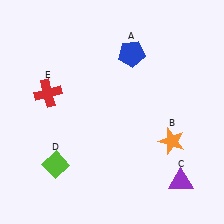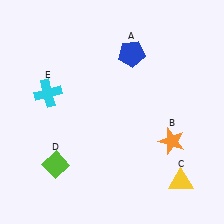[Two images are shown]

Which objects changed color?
C changed from purple to yellow. E changed from red to cyan.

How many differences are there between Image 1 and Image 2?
There are 2 differences between the two images.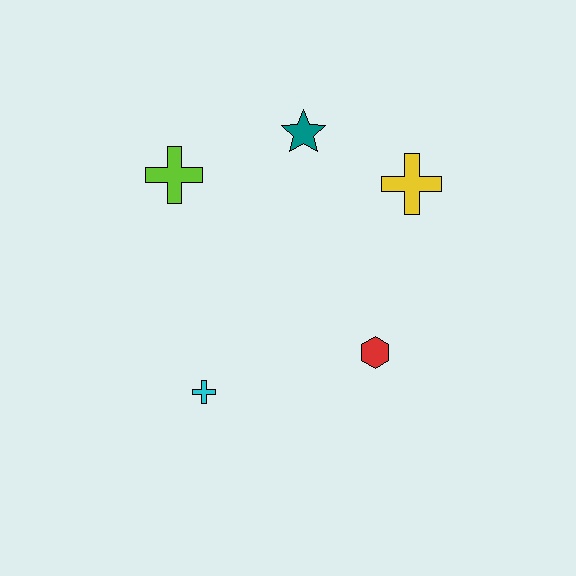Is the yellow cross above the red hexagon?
Yes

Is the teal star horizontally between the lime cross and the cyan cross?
No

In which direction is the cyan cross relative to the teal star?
The cyan cross is below the teal star.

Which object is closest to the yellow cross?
The teal star is closest to the yellow cross.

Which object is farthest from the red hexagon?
The lime cross is farthest from the red hexagon.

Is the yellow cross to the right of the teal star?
Yes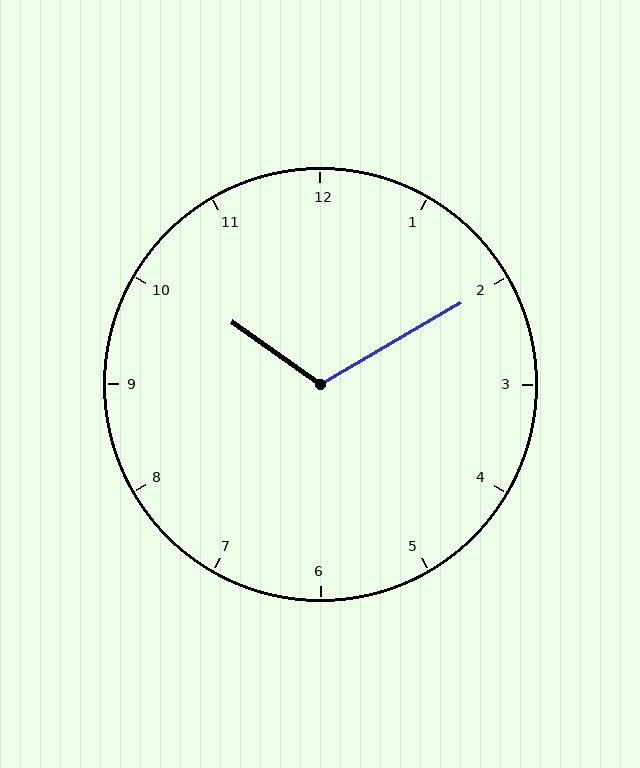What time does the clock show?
10:10.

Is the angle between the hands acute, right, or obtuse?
It is obtuse.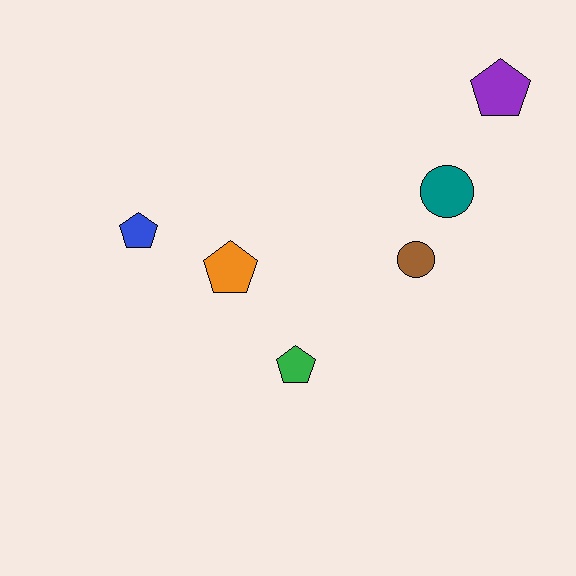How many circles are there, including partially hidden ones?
There are 2 circles.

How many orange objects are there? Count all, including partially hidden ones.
There is 1 orange object.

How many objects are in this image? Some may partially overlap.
There are 6 objects.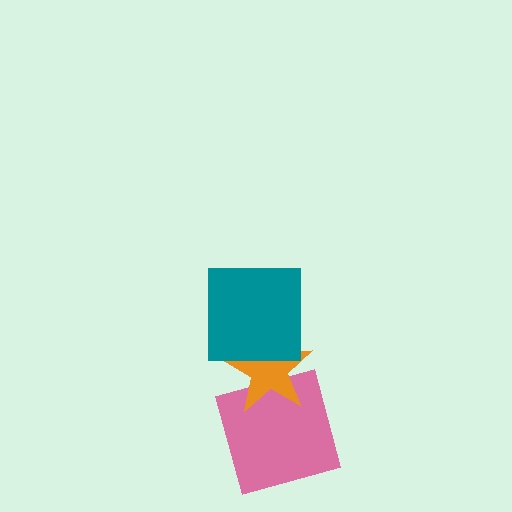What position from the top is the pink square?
The pink square is 3rd from the top.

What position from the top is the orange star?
The orange star is 2nd from the top.